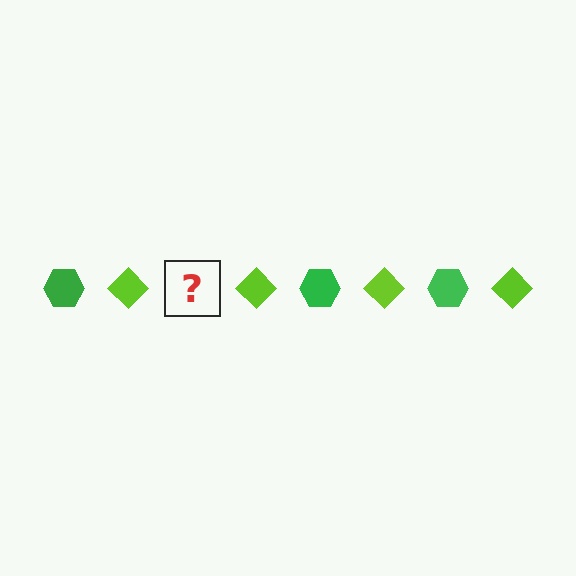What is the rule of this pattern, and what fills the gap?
The rule is that the pattern alternates between green hexagon and lime diamond. The gap should be filled with a green hexagon.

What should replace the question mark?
The question mark should be replaced with a green hexagon.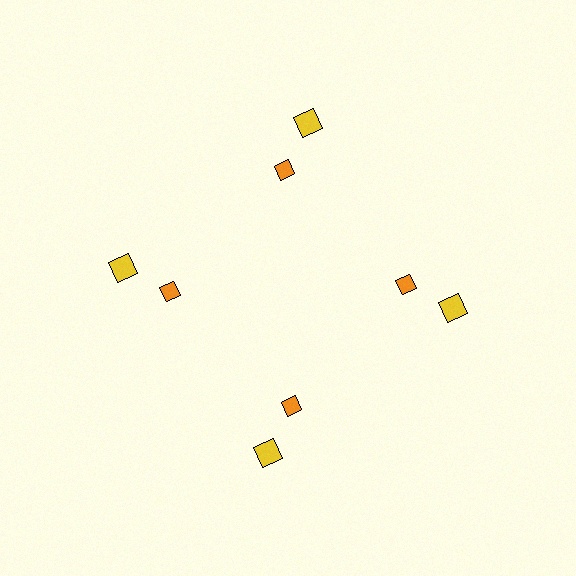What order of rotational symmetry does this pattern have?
This pattern has 4-fold rotational symmetry.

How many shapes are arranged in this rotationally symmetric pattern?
There are 8 shapes, arranged in 4 groups of 2.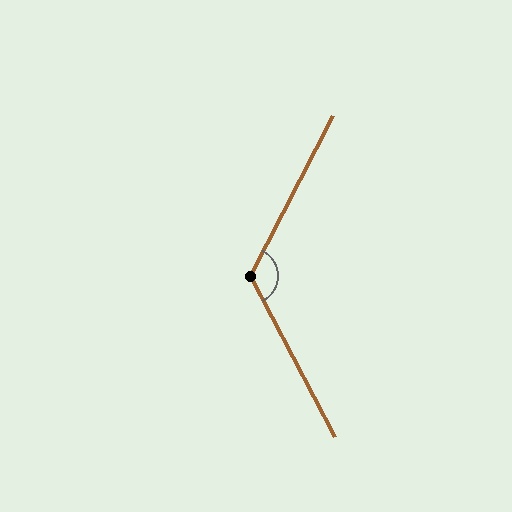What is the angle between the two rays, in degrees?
Approximately 125 degrees.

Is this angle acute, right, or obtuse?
It is obtuse.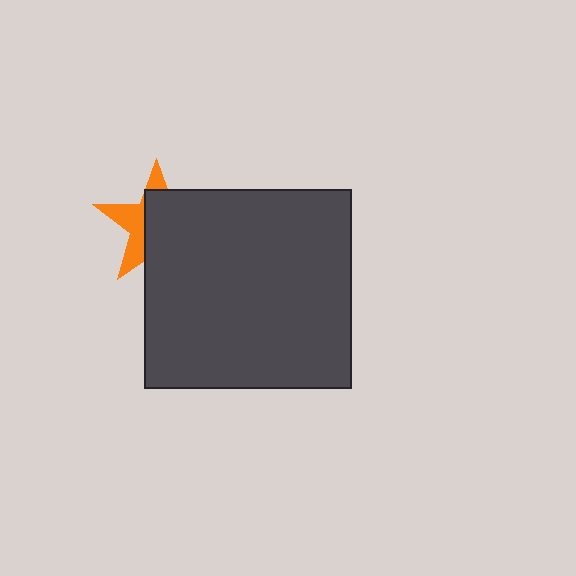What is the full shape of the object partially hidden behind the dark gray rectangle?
The partially hidden object is an orange star.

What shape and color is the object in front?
The object in front is a dark gray rectangle.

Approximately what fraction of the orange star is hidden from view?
Roughly 62% of the orange star is hidden behind the dark gray rectangle.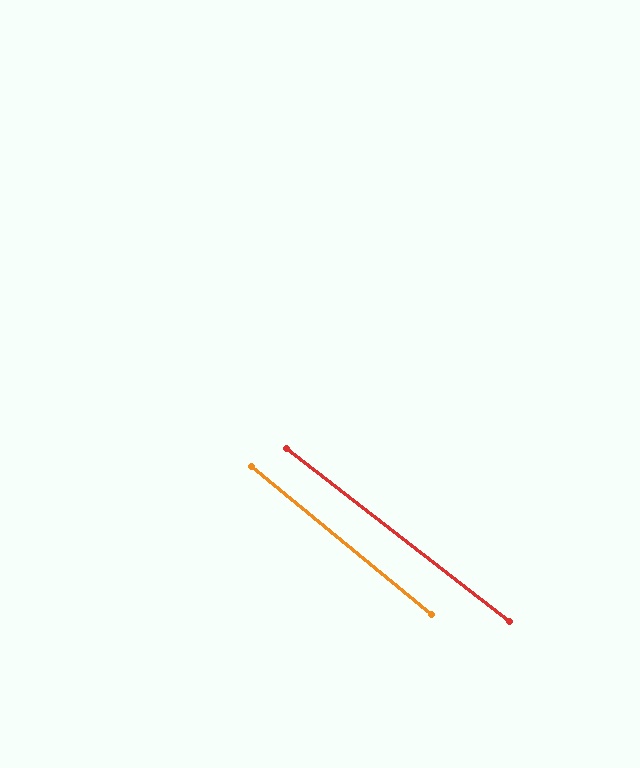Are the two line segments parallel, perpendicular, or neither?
Parallel — their directions differ by only 1.5°.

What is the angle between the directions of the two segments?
Approximately 1 degree.